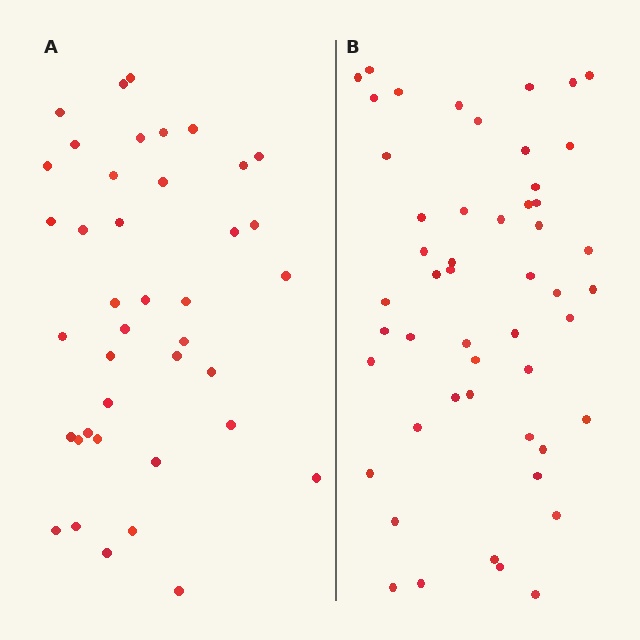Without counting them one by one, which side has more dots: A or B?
Region B (the right region) has more dots.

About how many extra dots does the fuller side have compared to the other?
Region B has roughly 12 or so more dots than region A.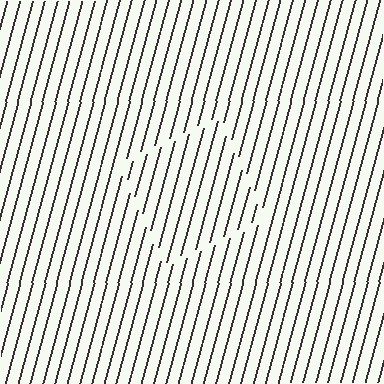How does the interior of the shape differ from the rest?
The interior of the shape contains the same grating, shifted by half a period — the contour is defined by the phase discontinuity where line-ends from the inner and outer gratings abut.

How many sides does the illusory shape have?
4 sides — the line-ends trace a square.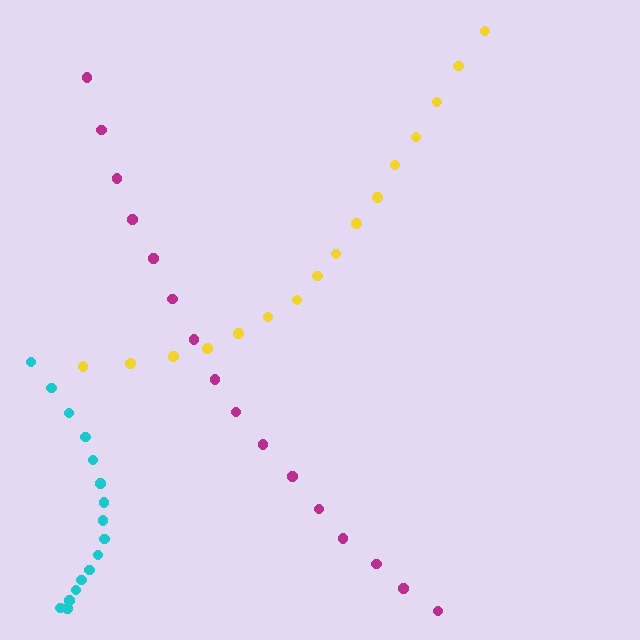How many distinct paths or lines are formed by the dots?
There are 3 distinct paths.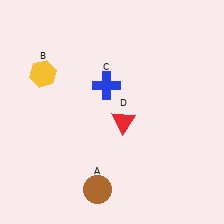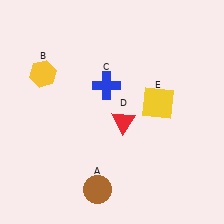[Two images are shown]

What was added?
A yellow square (E) was added in Image 2.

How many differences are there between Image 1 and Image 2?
There is 1 difference between the two images.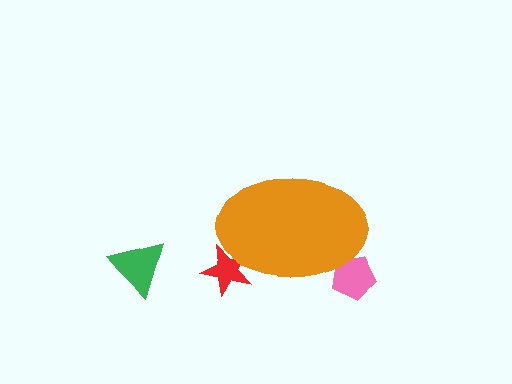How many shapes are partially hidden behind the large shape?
2 shapes are partially hidden.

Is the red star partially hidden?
Yes, the red star is partially hidden behind the orange ellipse.